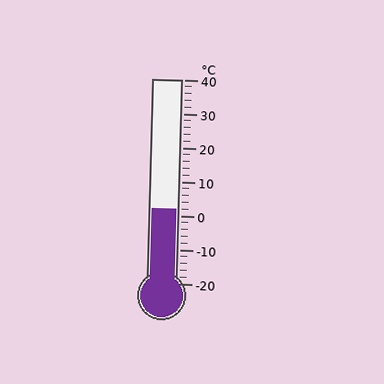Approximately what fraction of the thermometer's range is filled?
The thermometer is filled to approximately 35% of its range.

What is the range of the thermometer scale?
The thermometer scale ranges from -20°C to 40°C.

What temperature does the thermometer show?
The thermometer shows approximately 2°C.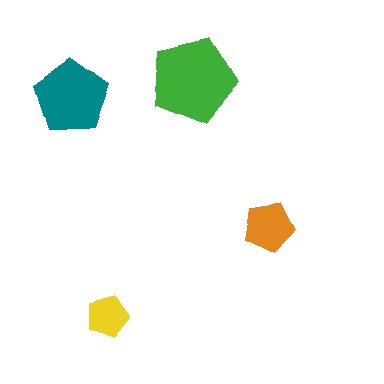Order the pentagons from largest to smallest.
the green one, the teal one, the orange one, the yellow one.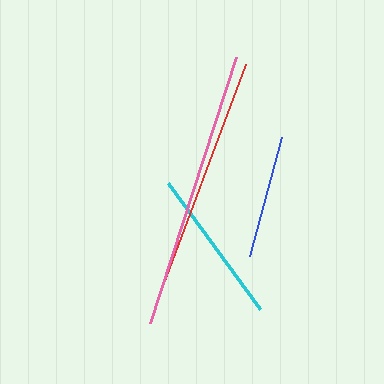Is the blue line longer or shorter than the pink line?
The pink line is longer than the blue line.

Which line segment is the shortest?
The blue line is the shortest at approximately 123 pixels.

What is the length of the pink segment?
The pink segment is approximately 279 pixels long.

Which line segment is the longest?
The pink line is the longest at approximately 279 pixels.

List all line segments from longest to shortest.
From longest to shortest: pink, red, cyan, blue.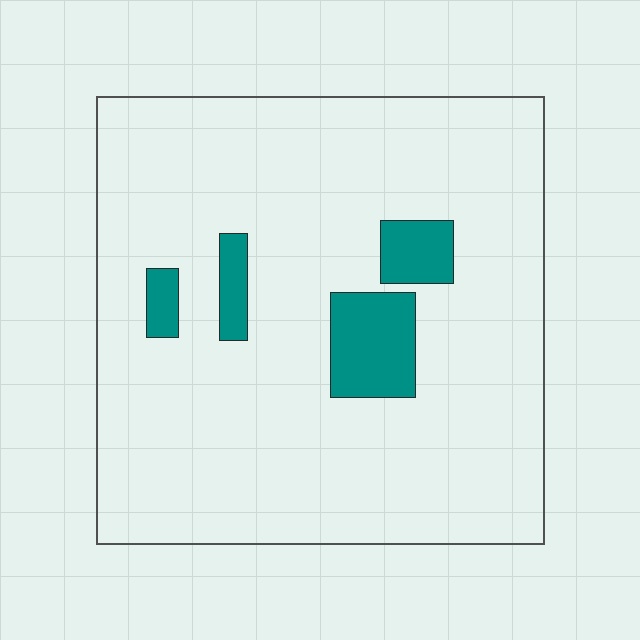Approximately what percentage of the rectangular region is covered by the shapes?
Approximately 10%.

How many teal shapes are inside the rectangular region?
4.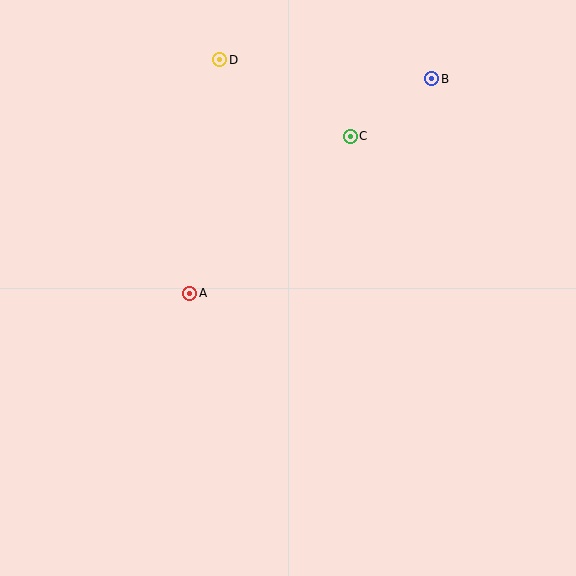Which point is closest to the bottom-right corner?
Point A is closest to the bottom-right corner.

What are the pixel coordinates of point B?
Point B is at (432, 79).